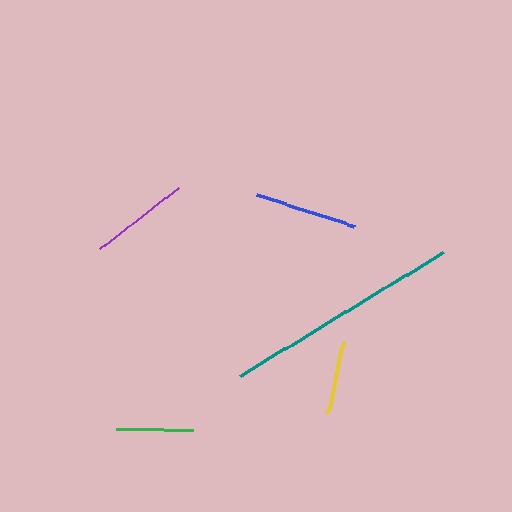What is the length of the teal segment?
The teal segment is approximately 237 pixels long.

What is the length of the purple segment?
The purple segment is approximately 100 pixels long.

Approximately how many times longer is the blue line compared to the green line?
The blue line is approximately 1.3 times the length of the green line.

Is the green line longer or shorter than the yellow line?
The green line is longer than the yellow line.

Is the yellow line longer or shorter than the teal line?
The teal line is longer than the yellow line.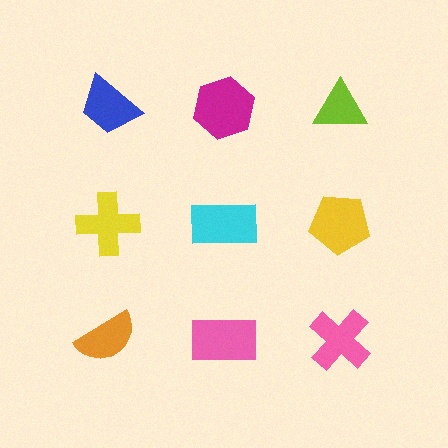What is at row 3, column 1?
An orange semicircle.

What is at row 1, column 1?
A blue trapezoid.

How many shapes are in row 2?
3 shapes.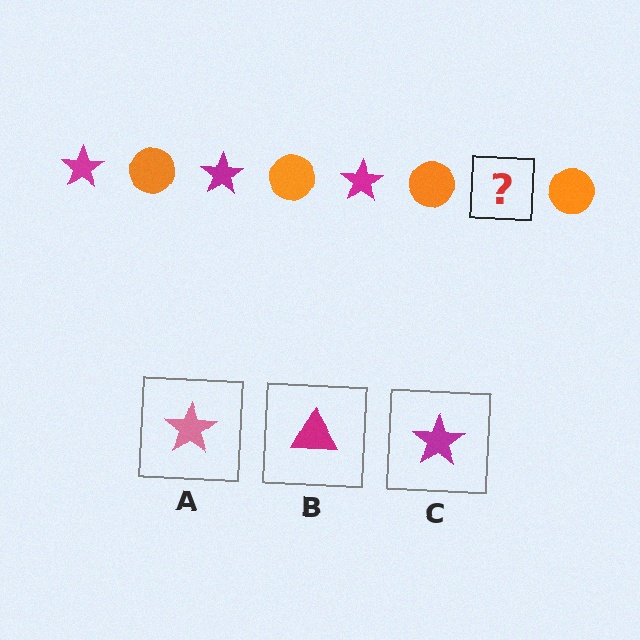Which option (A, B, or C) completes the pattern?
C.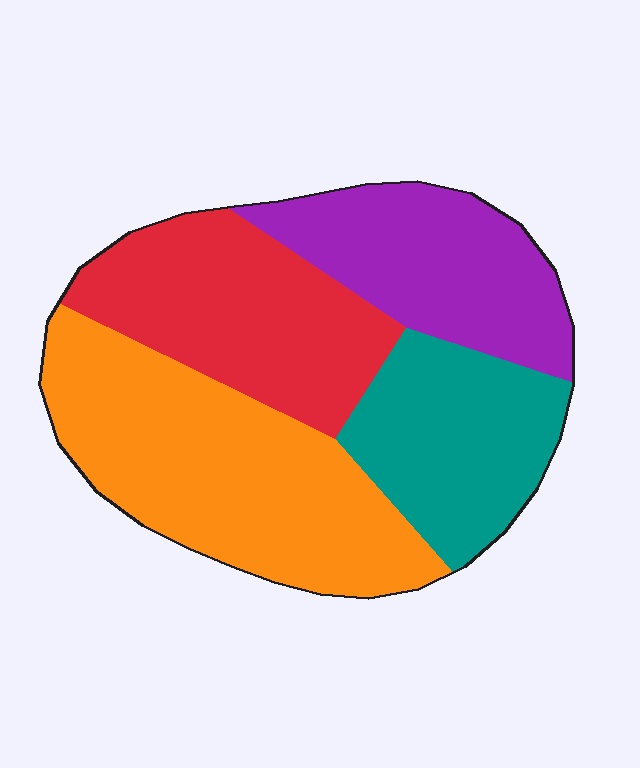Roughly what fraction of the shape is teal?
Teal takes up less than a quarter of the shape.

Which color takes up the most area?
Orange, at roughly 35%.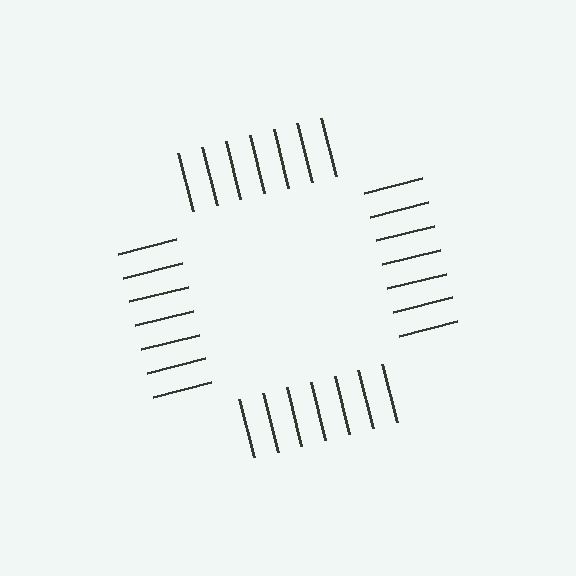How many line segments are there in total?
28 — 7 along each of the 4 edges.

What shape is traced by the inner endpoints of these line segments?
An illusory square — the line segments terminate on its edges but no continuous stroke is drawn.